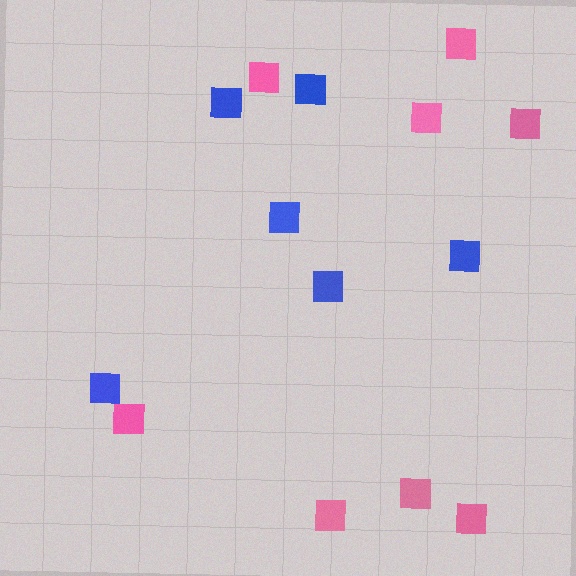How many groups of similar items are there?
There are 2 groups: one group of blue squares (6) and one group of pink squares (8).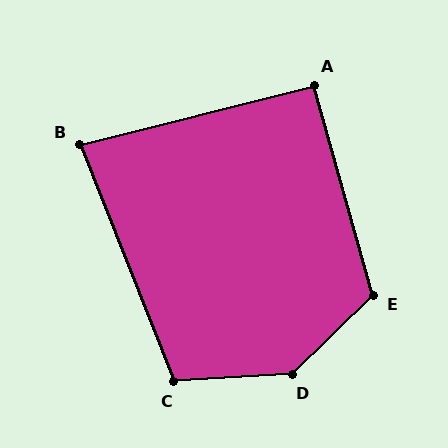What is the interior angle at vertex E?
Approximately 119 degrees (obtuse).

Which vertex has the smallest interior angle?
B, at approximately 82 degrees.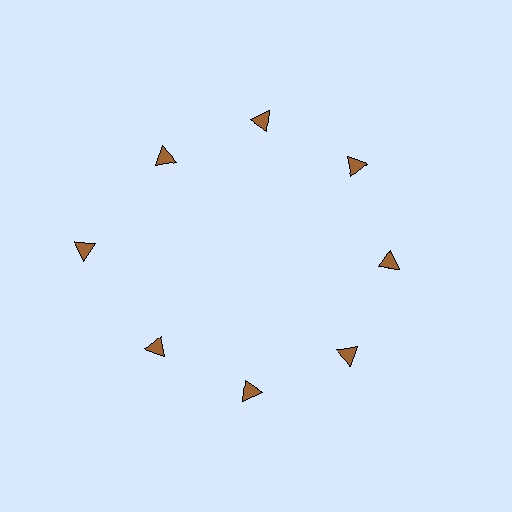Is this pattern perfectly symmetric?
No. The 8 brown triangles are arranged in a ring, but one element near the 9 o'clock position is pushed outward from the center, breaking the 8-fold rotational symmetry.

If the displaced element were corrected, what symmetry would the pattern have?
It would have 8-fold rotational symmetry — the pattern would map onto itself every 45 degrees.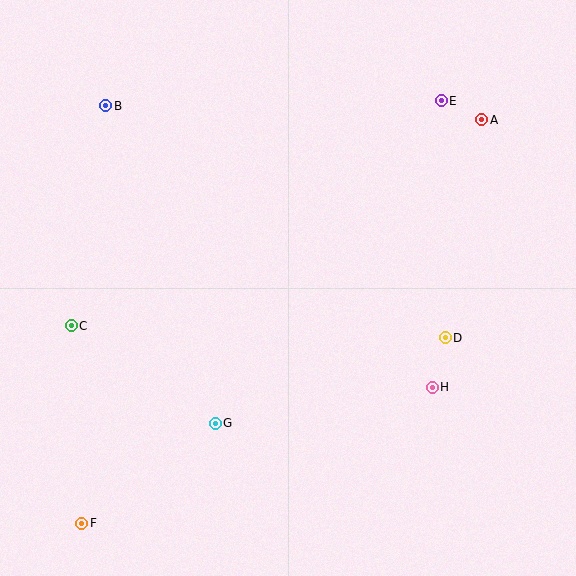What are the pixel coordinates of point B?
Point B is at (106, 106).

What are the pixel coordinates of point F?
Point F is at (82, 523).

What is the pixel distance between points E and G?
The distance between E and G is 393 pixels.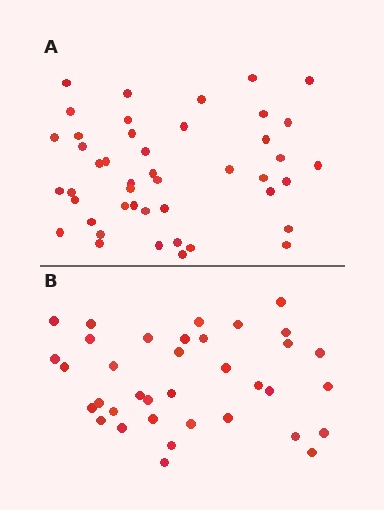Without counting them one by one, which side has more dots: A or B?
Region A (the top region) has more dots.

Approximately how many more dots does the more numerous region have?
Region A has roughly 8 or so more dots than region B.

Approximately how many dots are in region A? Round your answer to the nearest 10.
About 40 dots. (The exact count is 45, which rounds to 40.)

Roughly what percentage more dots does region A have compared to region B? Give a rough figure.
About 25% more.